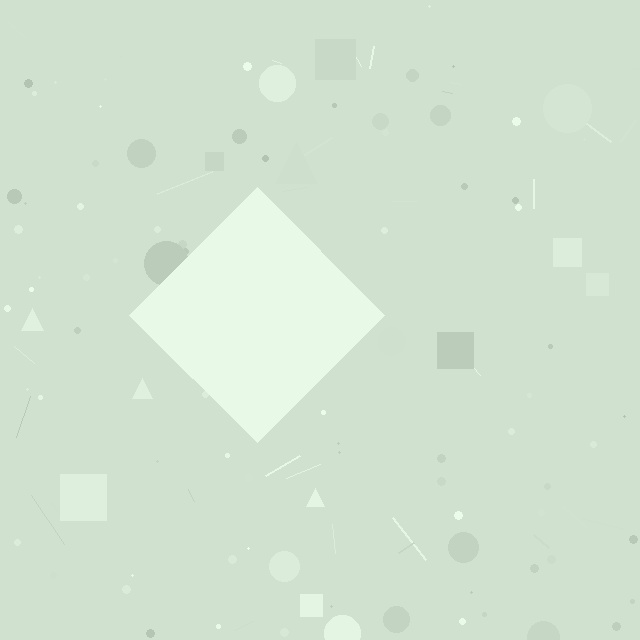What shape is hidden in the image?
A diamond is hidden in the image.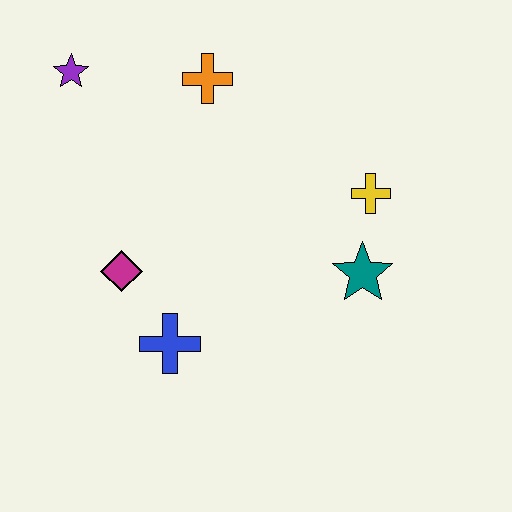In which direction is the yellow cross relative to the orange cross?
The yellow cross is to the right of the orange cross.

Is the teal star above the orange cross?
No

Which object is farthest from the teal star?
The purple star is farthest from the teal star.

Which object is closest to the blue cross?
The magenta diamond is closest to the blue cross.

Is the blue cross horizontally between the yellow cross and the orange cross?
No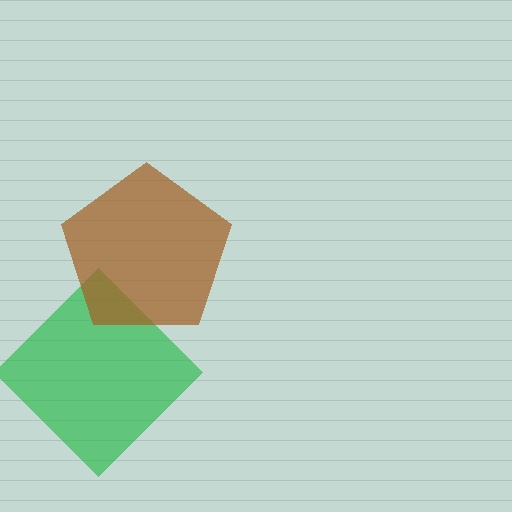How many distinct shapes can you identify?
There are 2 distinct shapes: a green diamond, a brown pentagon.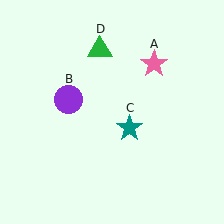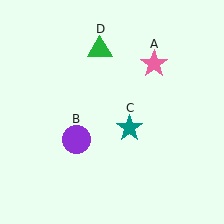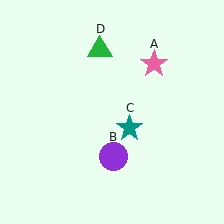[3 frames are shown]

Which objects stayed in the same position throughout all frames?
Pink star (object A) and teal star (object C) and green triangle (object D) remained stationary.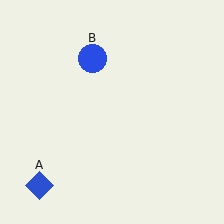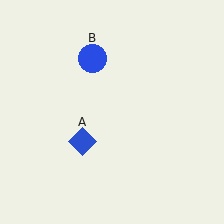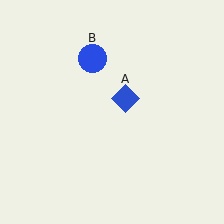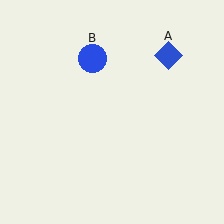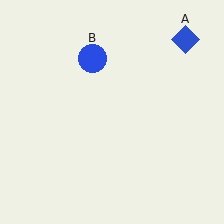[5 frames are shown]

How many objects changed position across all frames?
1 object changed position: blue diamond (object A).